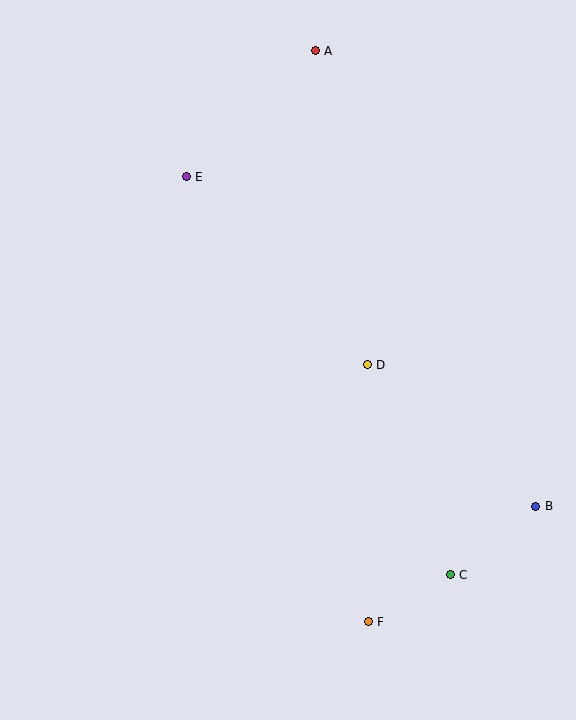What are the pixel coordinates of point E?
Point E is at (186, 177).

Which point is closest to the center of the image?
Point D at (367, 365) is closest to the center.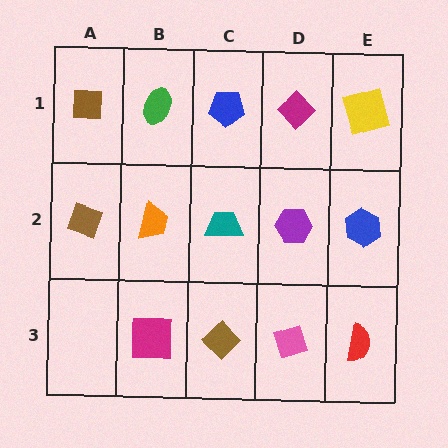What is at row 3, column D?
A pink diamond.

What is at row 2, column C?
A teal trapezoid.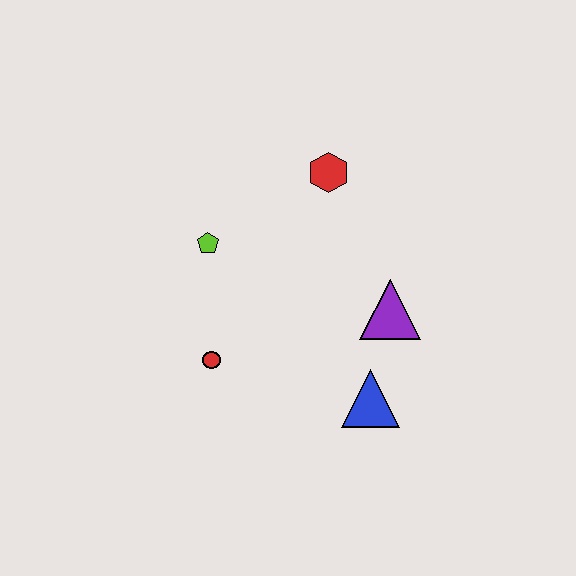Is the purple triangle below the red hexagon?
Yes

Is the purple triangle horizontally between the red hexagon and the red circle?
No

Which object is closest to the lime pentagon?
The red circle is closest to the lime pentagon.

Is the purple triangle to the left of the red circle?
No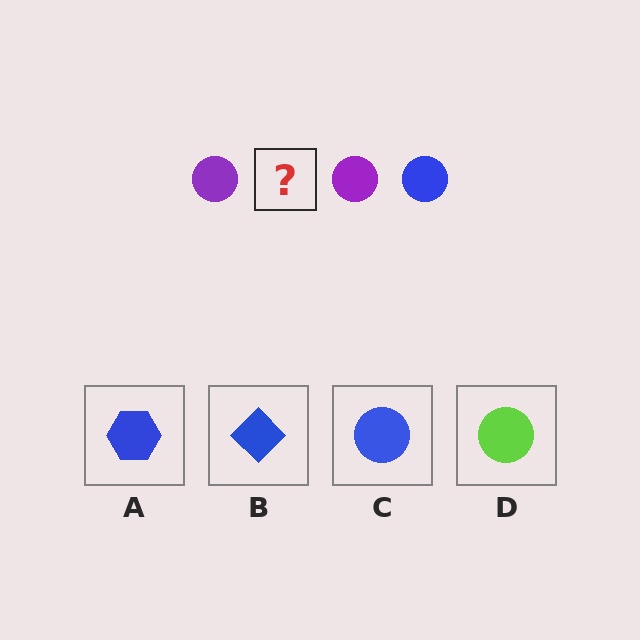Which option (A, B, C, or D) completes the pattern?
C.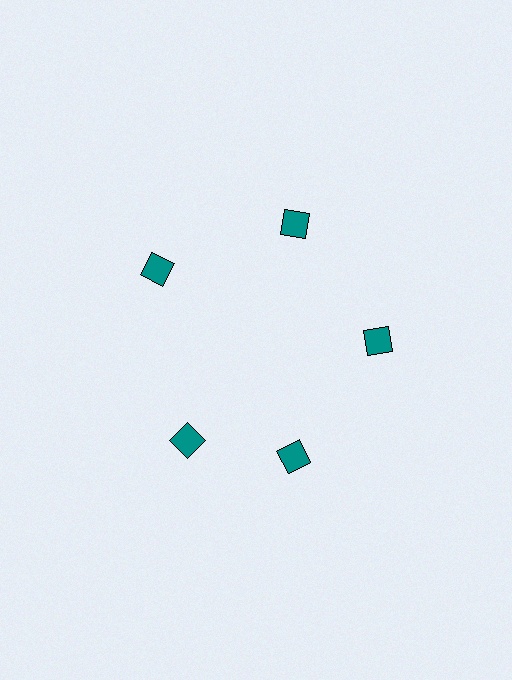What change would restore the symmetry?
The symmetry would be restored by rotating it back into even spacing with its neighbors so that all 5 diamonds sit at equal angles and equal distance from the center.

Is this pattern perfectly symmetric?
No. The 5 teal diamonds are arranged in a ring, but one element near the 8 o'clock position is rotated out of alignment along the ring, breaking the 5-fold rotational symmetry.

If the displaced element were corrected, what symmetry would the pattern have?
It would have 5-fold rotational symmetry — the pattern would map onto itself every 72 degrees.